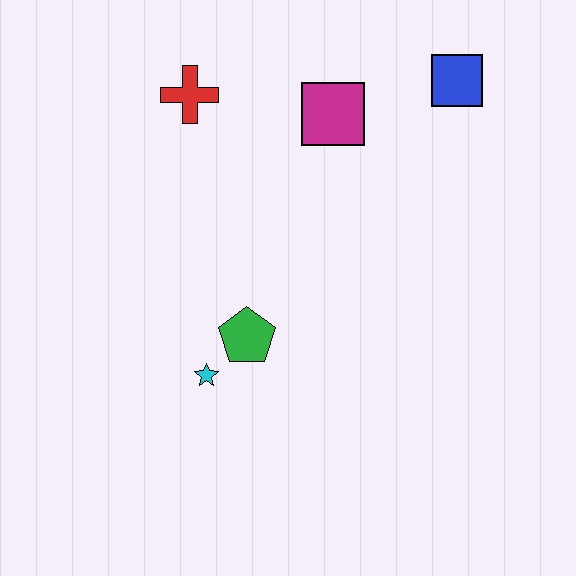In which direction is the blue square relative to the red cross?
The blue square is to the right of the red cross.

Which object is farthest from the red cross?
The cyan star is farthest from the red cross.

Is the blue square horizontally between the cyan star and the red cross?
No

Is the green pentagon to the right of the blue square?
No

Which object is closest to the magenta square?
The blue square is closest to the magenta square.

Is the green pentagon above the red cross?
No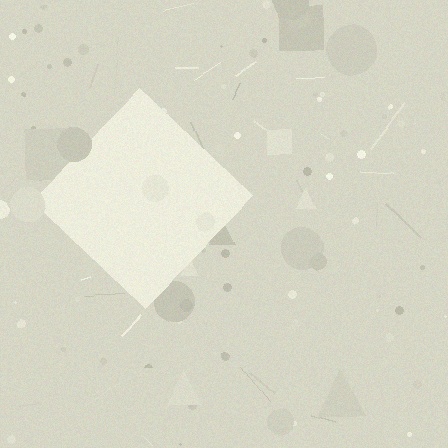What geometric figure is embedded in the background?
A diamond is embedded in the background.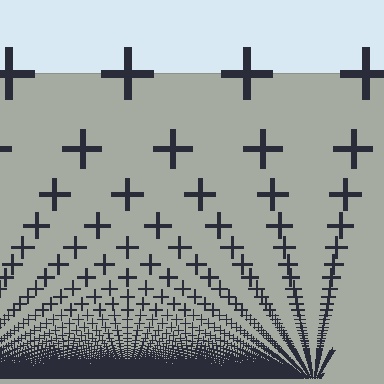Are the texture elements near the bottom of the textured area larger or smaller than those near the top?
Smaller. The gradient is inverted — elements near the bottom are smaller and denser.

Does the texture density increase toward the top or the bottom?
Density increases toward the bottom.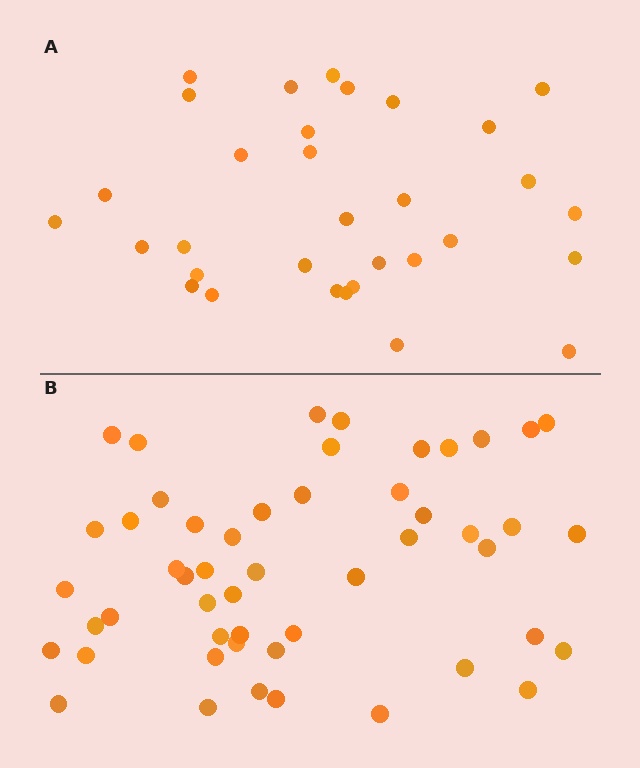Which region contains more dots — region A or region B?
Region B (the bottom region) has more dots.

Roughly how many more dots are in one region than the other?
Region B has approximately 20 more dots than region A.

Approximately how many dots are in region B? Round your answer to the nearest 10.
About 50 dots. (The exact count is 51, which rounds to 50.)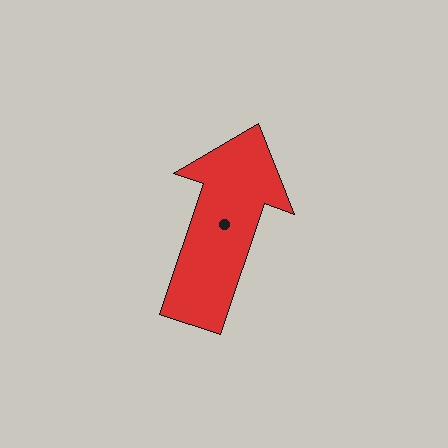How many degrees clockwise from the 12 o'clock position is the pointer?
Approximately 19 degrees.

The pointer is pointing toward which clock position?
Roughly 1 o'clock.